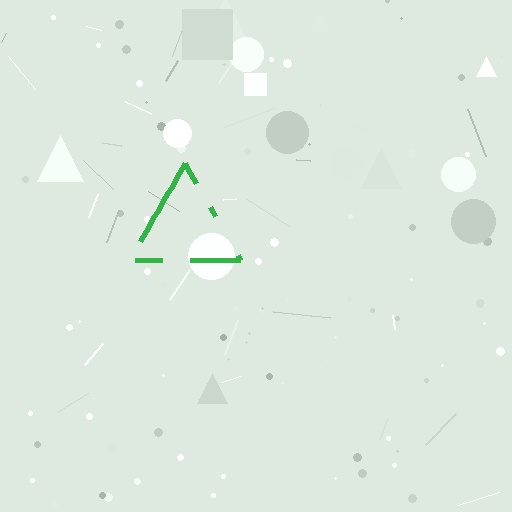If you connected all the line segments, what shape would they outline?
They would outline a triangle.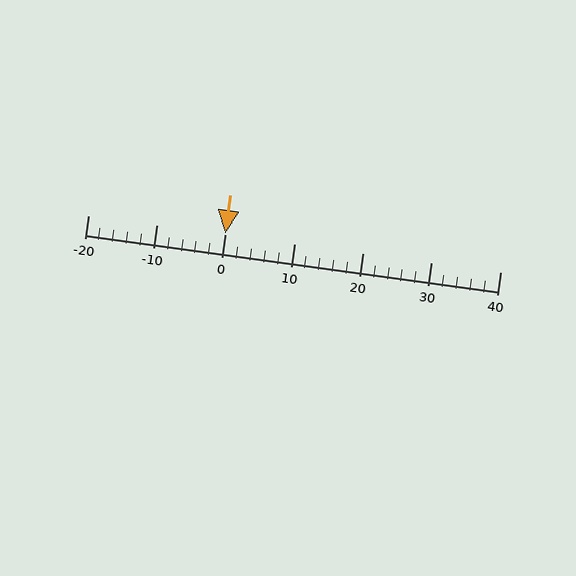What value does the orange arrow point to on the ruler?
The orange arrow points to approximately 0.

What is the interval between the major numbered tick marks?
The major tick marks are spaced 10 units apart.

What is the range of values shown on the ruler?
The ruler shows values from -20 to 40.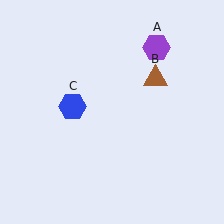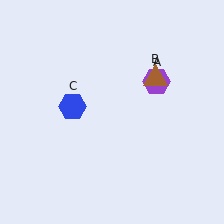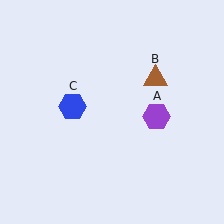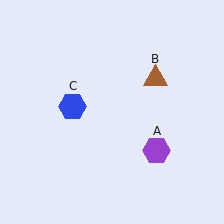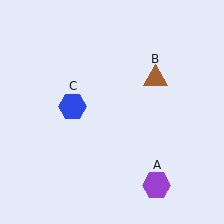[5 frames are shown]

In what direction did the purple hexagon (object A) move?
The purple hexagon (object A) moved down.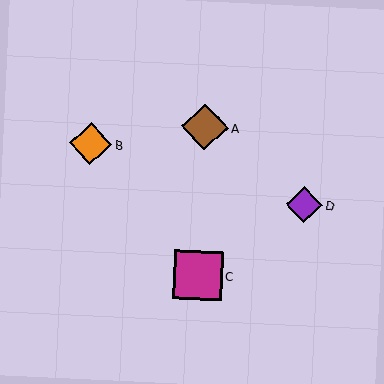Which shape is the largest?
The magenta square (labeled C) is the largest.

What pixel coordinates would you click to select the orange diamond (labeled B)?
Click at (91, 144) to select the orange diamond B.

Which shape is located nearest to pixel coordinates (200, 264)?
The magenta square (labeled C) at (198, 276) is nearest to that location.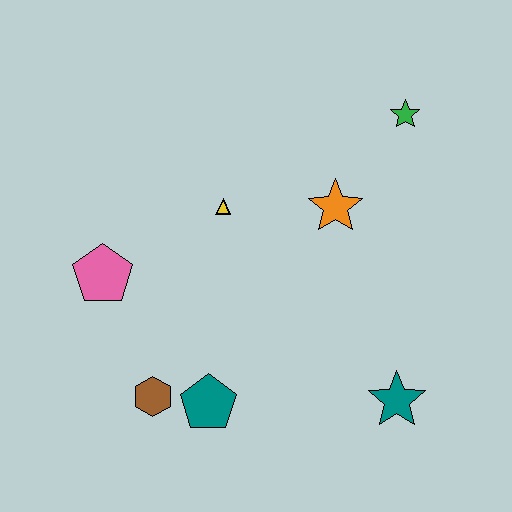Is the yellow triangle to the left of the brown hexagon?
No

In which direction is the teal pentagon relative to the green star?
The teal pentagon is below the green star.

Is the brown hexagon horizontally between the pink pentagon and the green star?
Yes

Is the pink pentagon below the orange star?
Yes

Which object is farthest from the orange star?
The brown hexagon is farthest from the orange star.